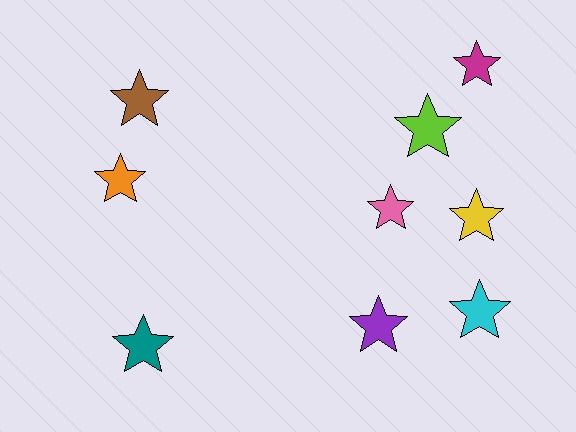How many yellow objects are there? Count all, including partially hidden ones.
There is 1 yellow object.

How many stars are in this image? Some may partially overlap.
There are 9 stars.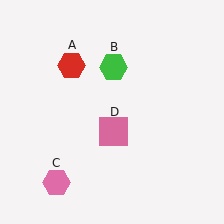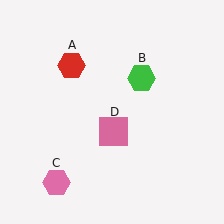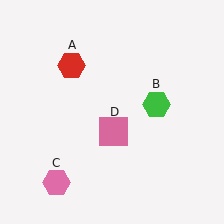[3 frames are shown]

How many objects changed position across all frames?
1 object changed position: green hexagon (object B).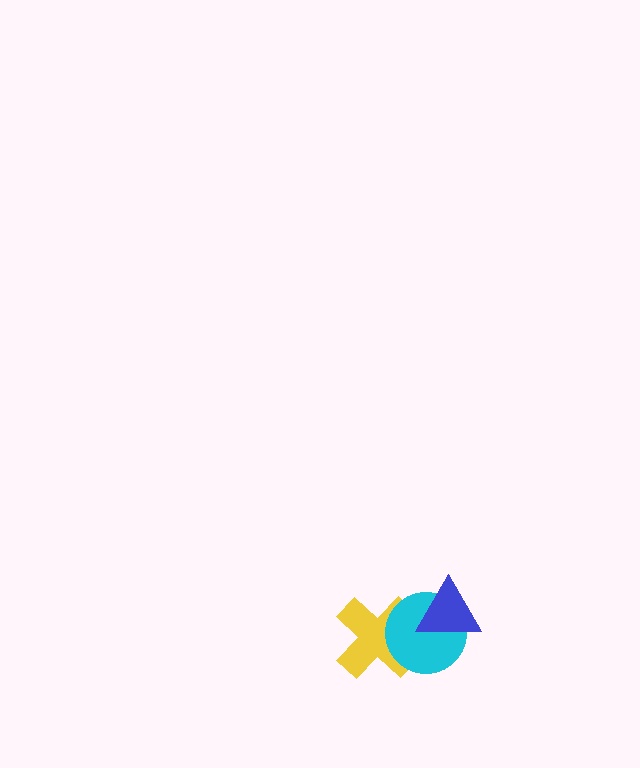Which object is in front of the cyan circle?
The blue triangle is in front of the cyan circle.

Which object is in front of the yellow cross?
The cyan circle is in front of the yellow cross.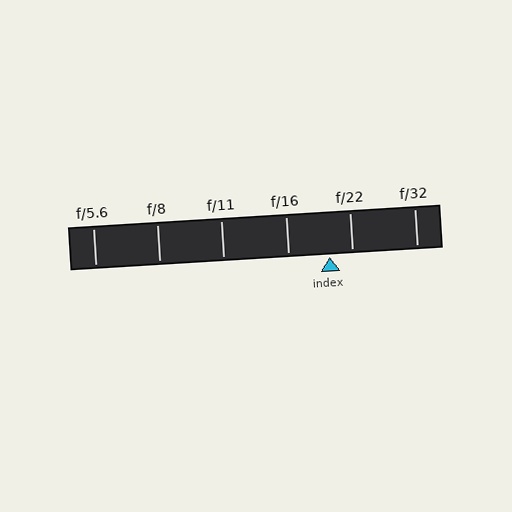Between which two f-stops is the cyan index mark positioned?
The index mark is between f/16 and f/22.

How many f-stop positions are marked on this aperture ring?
There are 6 f-stop positions marked.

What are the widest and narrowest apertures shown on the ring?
The widest aperture shown is f/5.6 and the narrowest is f/32.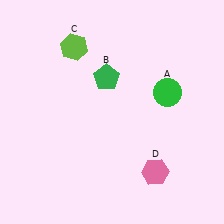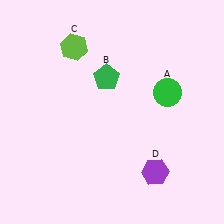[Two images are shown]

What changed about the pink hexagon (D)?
In Image 1, D is pink. In Image 2, it changed to purple.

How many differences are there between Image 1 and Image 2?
There is 1 difference between the two images.